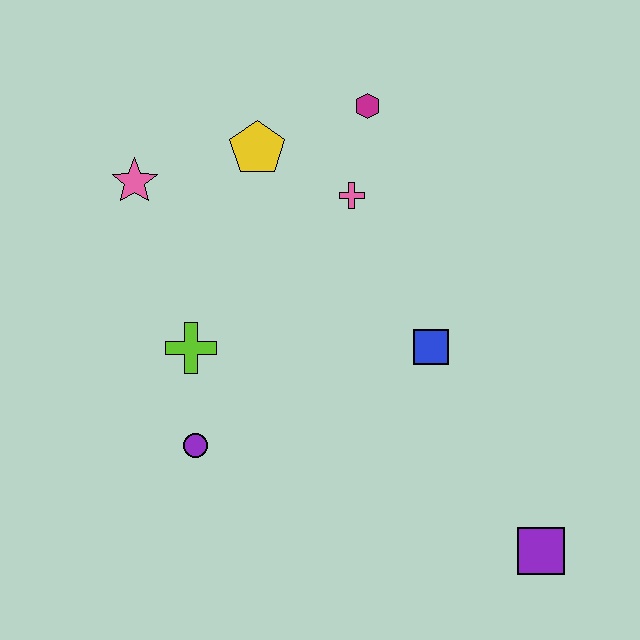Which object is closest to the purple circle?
The lime cross is closest to the purple circle.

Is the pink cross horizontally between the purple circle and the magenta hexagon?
Yes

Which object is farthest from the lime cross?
The purple square is farthest from the lime cross.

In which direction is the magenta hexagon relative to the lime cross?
The magenta hexagon is above the lime cross.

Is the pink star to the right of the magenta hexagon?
No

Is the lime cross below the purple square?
No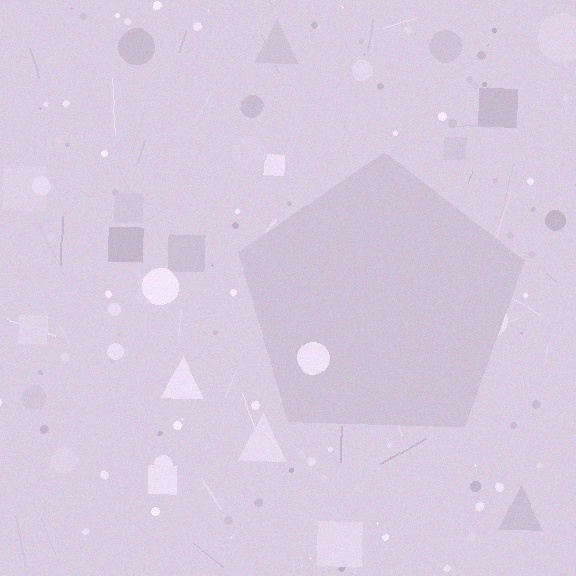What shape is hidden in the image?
A pentagon is hidden in the image.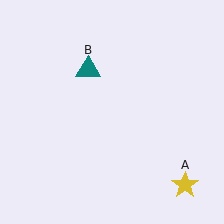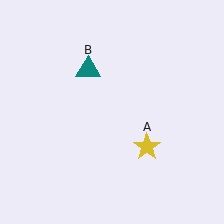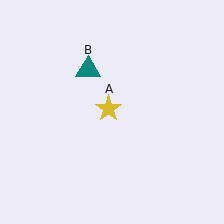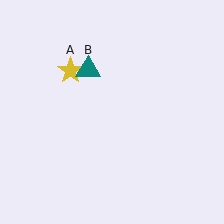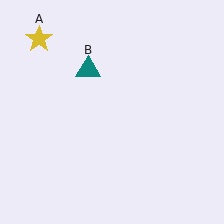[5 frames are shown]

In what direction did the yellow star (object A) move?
The yellow star (object A) moved up and to the left.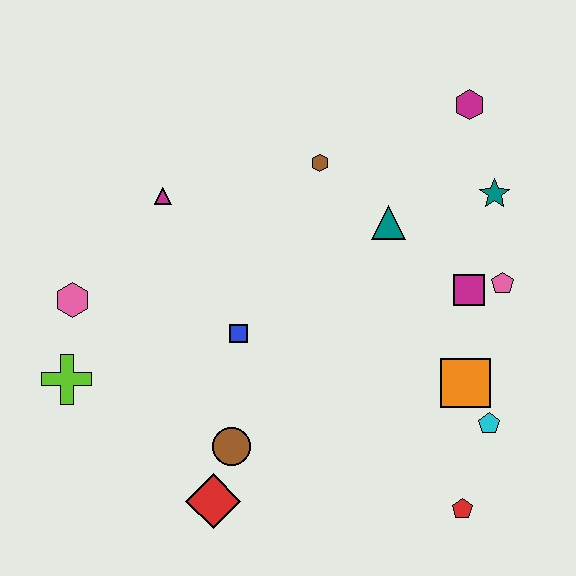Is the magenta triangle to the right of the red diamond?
No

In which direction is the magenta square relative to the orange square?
The magenta square is above the orange square.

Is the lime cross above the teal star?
No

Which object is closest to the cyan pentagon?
The orange square is closest to the cyan pentagon.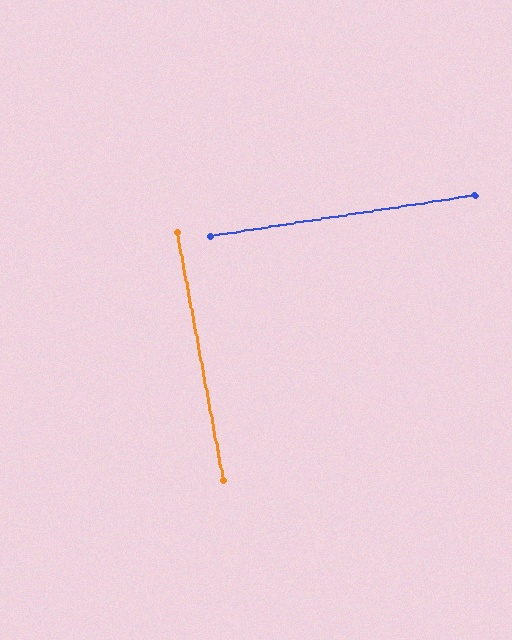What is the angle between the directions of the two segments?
Approximately 88 degrees.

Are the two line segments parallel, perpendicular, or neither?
Perpendicular — they meet at approximately 88°.